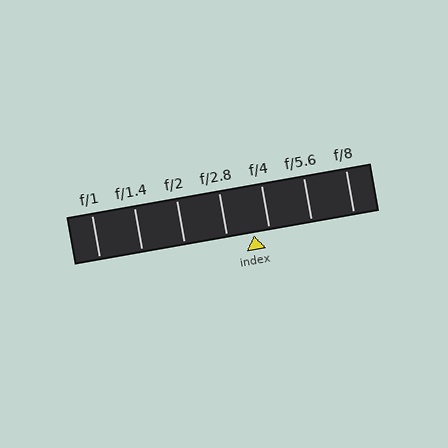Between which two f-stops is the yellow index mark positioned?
The index mark is between f/2.8 and f/4.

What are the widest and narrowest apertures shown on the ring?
The widest aperture shown is f/1 and the narrowest is f/8.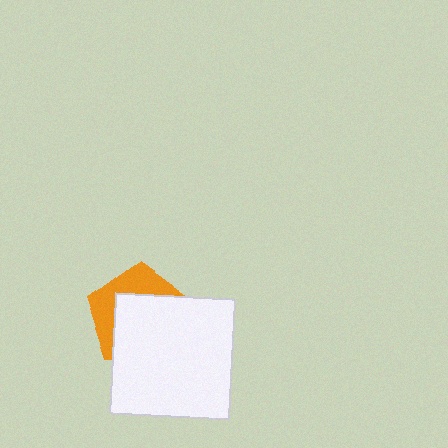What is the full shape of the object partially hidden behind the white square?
The partially hidden object is an orange pentagon.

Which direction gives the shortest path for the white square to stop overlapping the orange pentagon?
Moving toward the lower-right gives the shortest separation.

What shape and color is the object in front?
The object in front is a white square.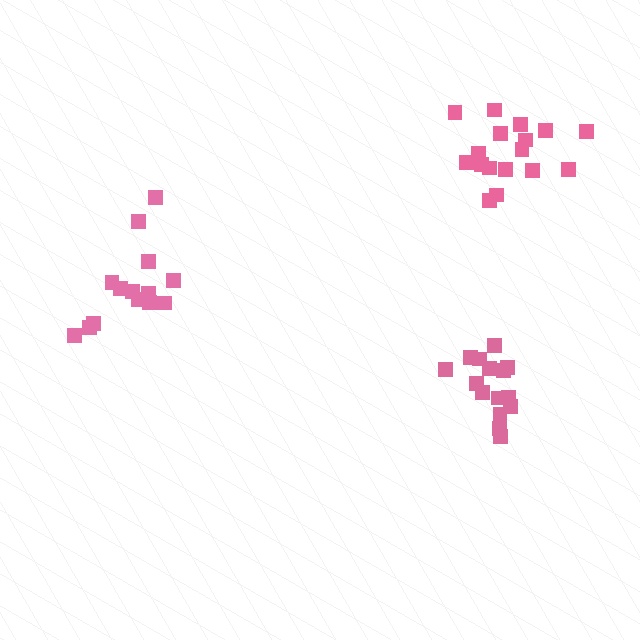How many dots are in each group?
Group 1: 15 dots, Group 2: 14 dots, Group 3: 17 dots (46 total).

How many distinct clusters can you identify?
There are 3 distinct clusters.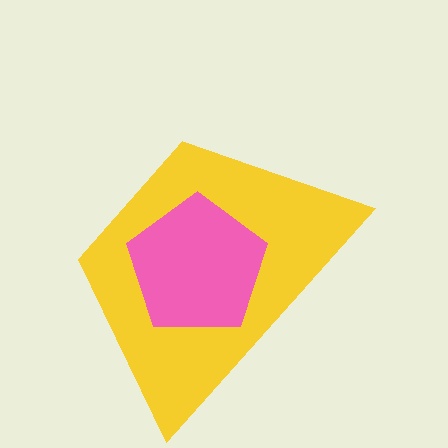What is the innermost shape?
The pink pentagon.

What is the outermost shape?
The yellow trapezoid.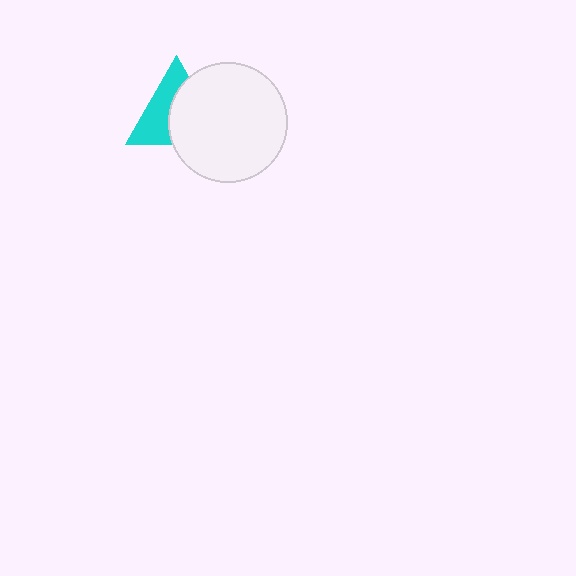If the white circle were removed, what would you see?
You would see the complete cyan triangle.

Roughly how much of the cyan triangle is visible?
About half of it is visible (roughly 48%).